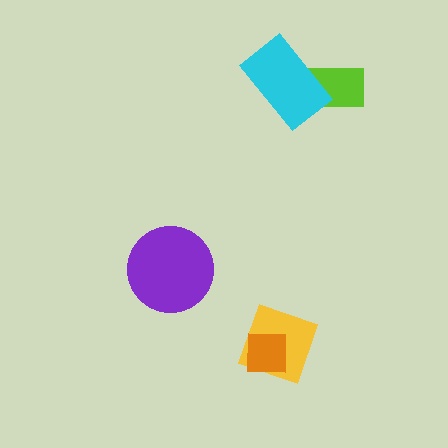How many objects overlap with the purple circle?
0 objects overlap with the purple circle.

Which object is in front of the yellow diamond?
The orange square is in front of the yellow diamond.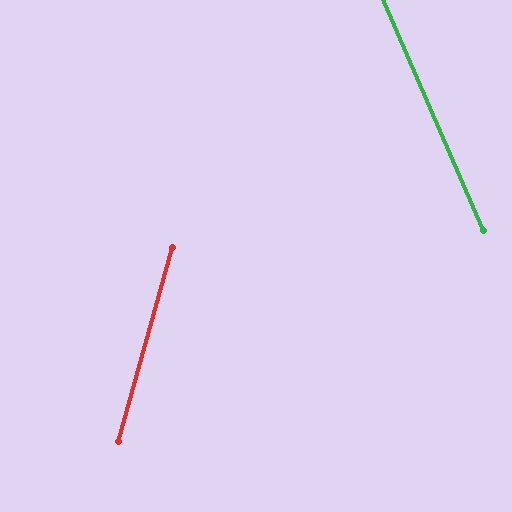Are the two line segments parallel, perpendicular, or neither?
Neither parallel nor perpendicular — they differ by about 39°.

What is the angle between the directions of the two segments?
Approximately 39 degrees.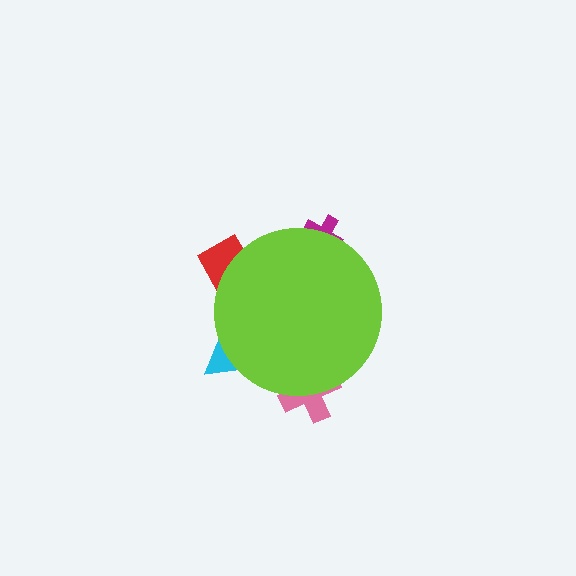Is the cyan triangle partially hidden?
Yes, the cyan triangle is partially hidden behind the lime circle.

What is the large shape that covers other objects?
A lime circle.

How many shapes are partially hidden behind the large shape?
4 shapes are partially hidden.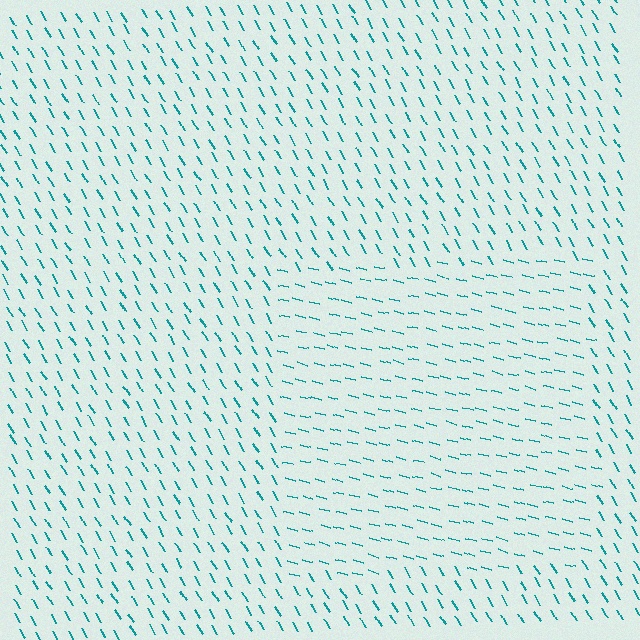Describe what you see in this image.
The image is filled with small teal line segments. A rectangle region in the image has lines oriented differently from the surrounding lines, creating a visible texture boundary.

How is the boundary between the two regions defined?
The boundary is defined purely by a change in line orientation (approximately 45 degrees difference). All lines are the same color and thickness.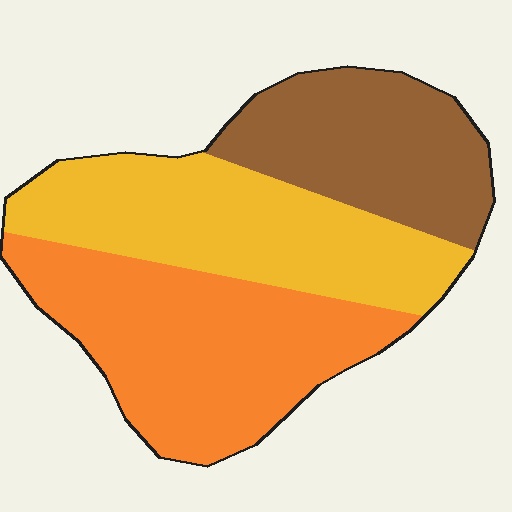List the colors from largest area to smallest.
From largest to smallest: orange, yellow, brown.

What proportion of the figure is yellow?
Yellow takes up about one third (1/3) of the figure.